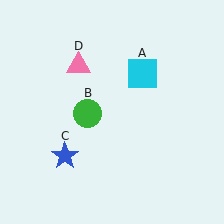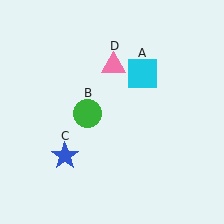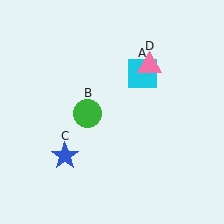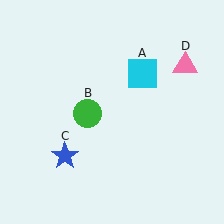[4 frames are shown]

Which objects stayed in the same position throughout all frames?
Cyan square (object A) and green circle (object B) and blue star (object C) remained stationary.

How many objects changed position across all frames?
1 object changed position: pink triangle (object D).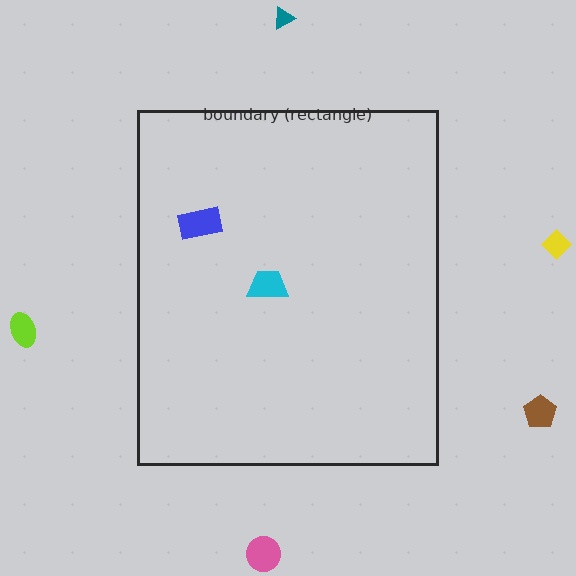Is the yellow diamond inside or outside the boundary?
Outside.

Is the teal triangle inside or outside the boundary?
Outside.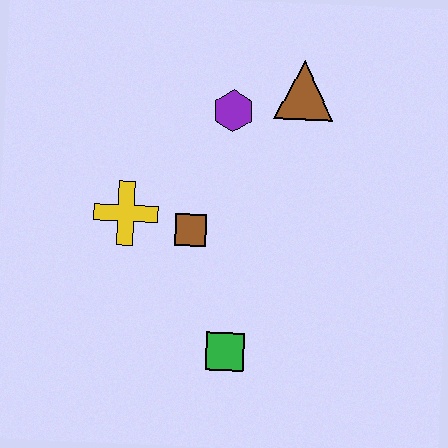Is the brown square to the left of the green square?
Yes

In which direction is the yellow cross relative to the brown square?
The yellow cross is to the left of the brown square.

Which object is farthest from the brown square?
The brown triangle is farthest from the brown square.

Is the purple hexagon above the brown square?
Yes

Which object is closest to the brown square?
The yellow cross is closest to the brown square.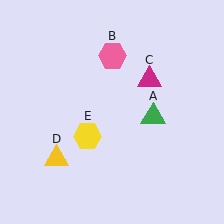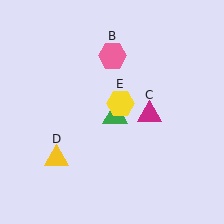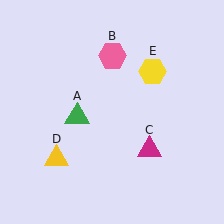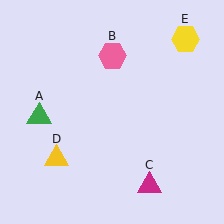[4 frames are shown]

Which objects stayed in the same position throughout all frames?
Pink hexagon (object B) and yellow triangle (object D) remained stationary.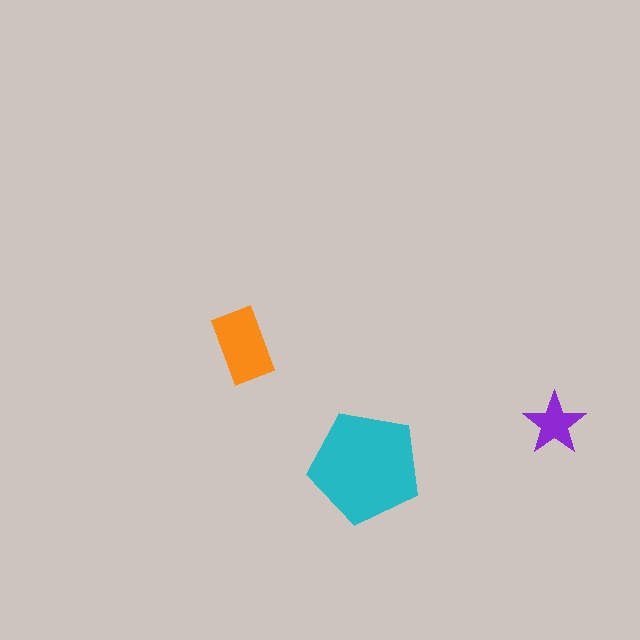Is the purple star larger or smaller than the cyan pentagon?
Smaller.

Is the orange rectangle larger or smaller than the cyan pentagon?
Smaller.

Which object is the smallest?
The purple star.